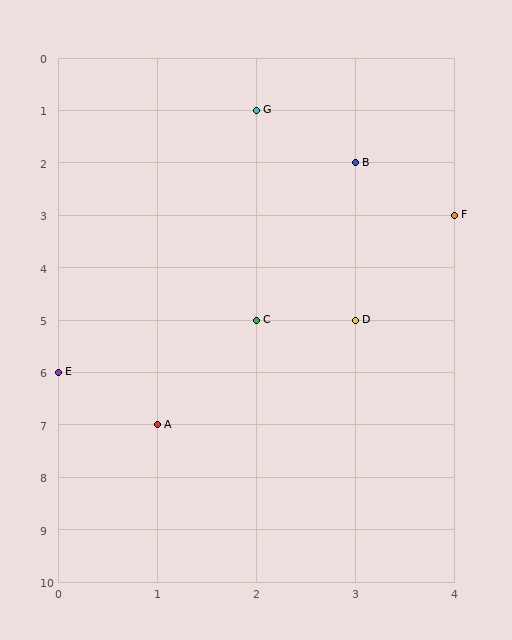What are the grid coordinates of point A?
Point A is at grid coordinates (1, 7).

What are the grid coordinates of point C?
Point C is at grid coordinates (2, 5).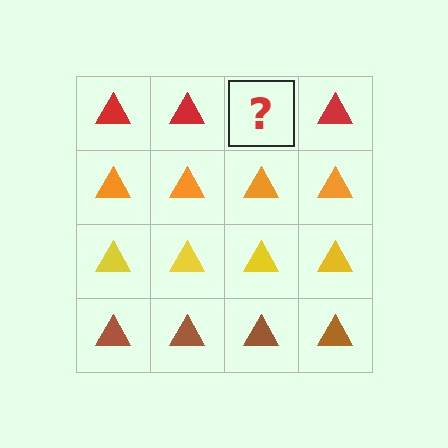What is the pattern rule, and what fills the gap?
The rule is that each row has a consistent color. The gap should be filled with a red triangle.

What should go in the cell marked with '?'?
The missing cell should contain a red triangle.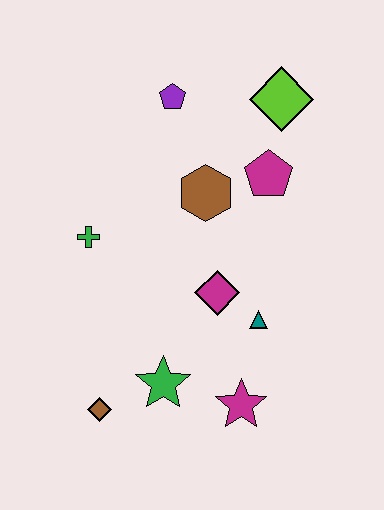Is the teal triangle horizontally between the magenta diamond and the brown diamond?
No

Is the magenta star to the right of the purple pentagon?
Yes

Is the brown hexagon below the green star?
No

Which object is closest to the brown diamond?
The green star is closest to the brown diamond.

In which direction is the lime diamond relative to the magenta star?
The lime diamond is above the magenta star.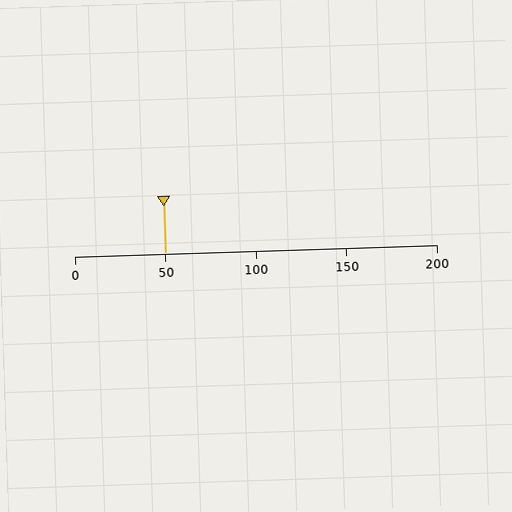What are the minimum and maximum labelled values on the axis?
The axis runs from 0 to 200.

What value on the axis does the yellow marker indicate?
The marker indicates approximately 50.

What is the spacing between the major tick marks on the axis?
The major ticks are spaced 50 apart.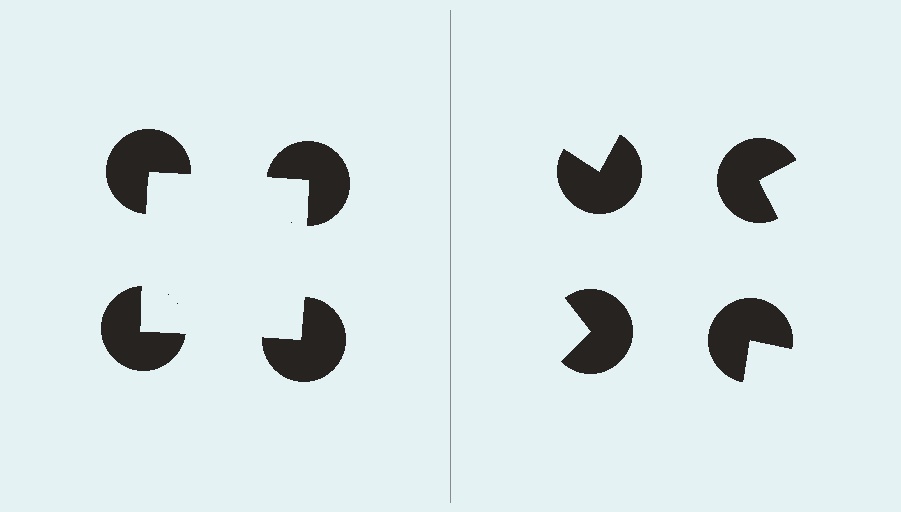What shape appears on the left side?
An illusory square.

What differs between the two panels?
The pac-man discs are positioned identically on both sides; only the wedge orientations differ. On the left they align to a square; on the right they are misaligned.